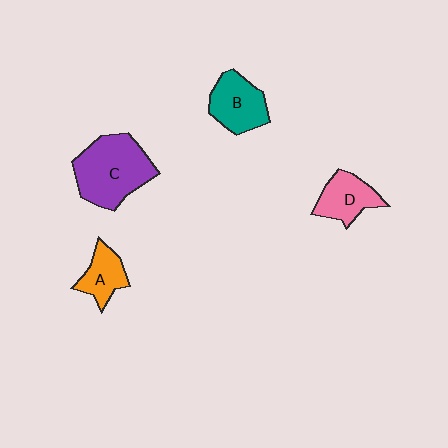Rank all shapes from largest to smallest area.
From largest to smallest: C (purple), B (teal), D (pink), A (orange).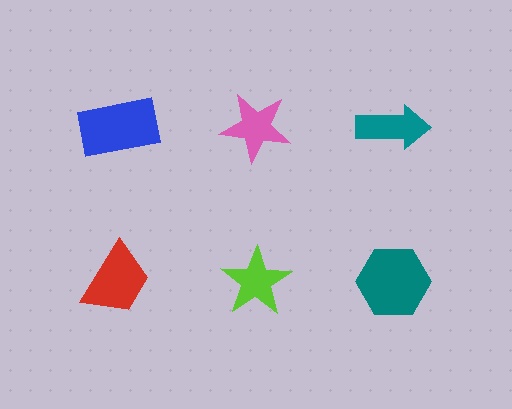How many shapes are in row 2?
3 shapes.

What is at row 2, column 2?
A lime star.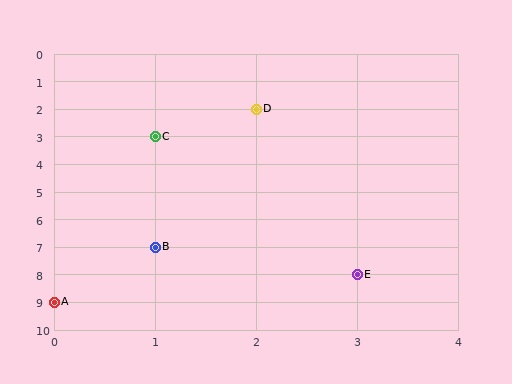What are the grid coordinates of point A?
Point A is at grid coordinates (0, 9).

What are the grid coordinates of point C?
Point C is at grid coordinates (1, 3).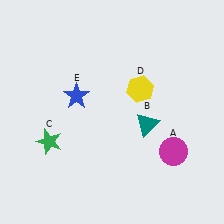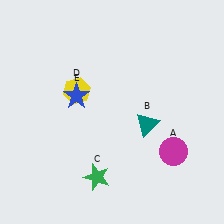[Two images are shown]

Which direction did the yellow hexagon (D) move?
The yellow hexagon (D) moved left.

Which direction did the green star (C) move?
The green star (C) moved right.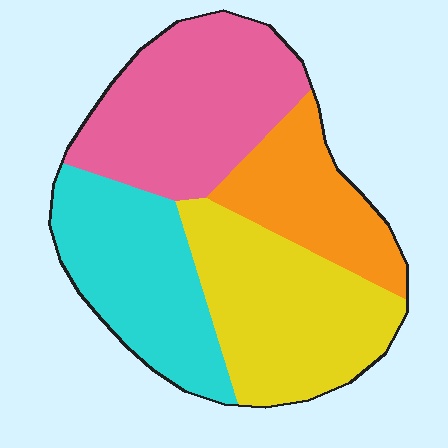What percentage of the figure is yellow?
Yellow covers 28% of the figure.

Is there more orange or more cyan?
Cyan.